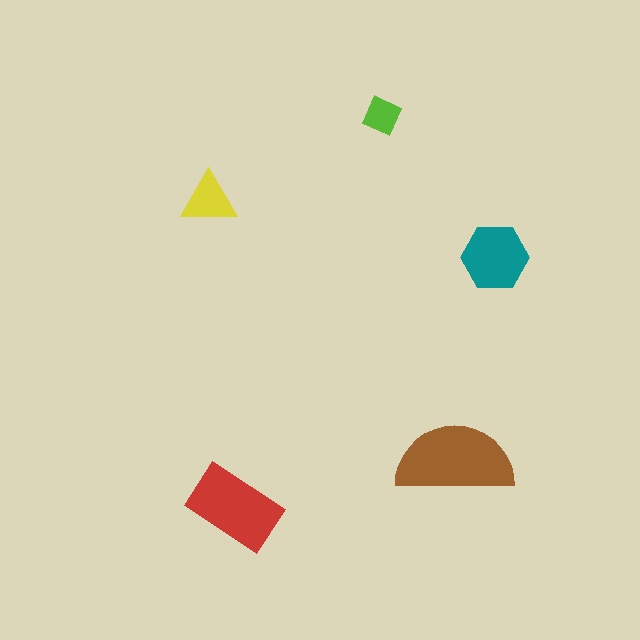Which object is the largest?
The brown semicircle.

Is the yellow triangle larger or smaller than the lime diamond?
Larger.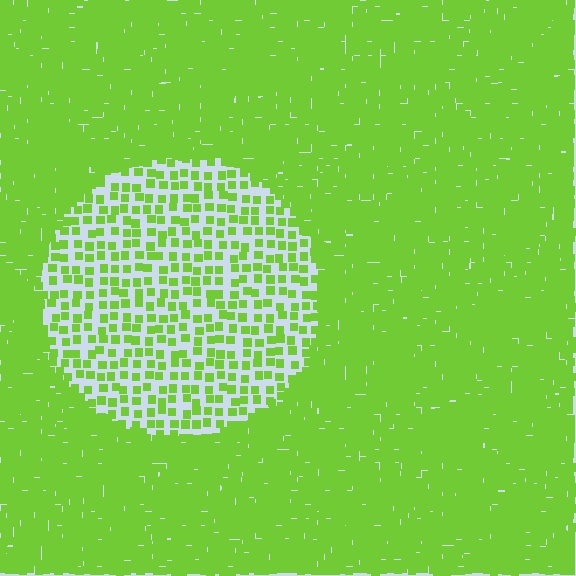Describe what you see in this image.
The image contains small lime elements arranged at two different densities. A circle-shaped region is visible where the elements are less densely packed than the surrounding area.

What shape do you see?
I see a circle.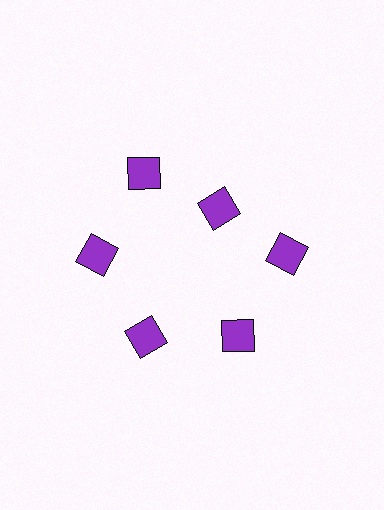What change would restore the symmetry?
The symmetry would be restored by moving it outward, back onto the ring so that all 6 diamonds sit at equal angles and equal distance from the center.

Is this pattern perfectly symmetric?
No. The 6 purple diamonds are arranged in a ring, but one element near the 1 o'clock position is pulled inward toward the center, breaking the 6-fold rotational symmetry.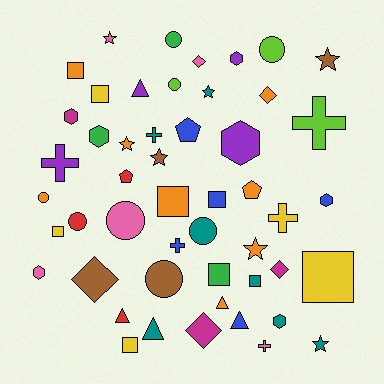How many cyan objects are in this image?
There are no cyan objects.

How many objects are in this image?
There are 50 objects.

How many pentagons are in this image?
There are 3 pentagons.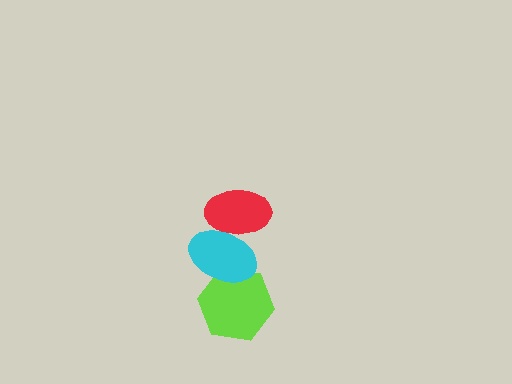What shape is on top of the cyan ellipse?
The red ellipse is on top of the cyan ellipse.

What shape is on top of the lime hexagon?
The cyan ellipse is on top of the lime hexagon.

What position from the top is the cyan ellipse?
The cyan ellipse is 2nd from the top.